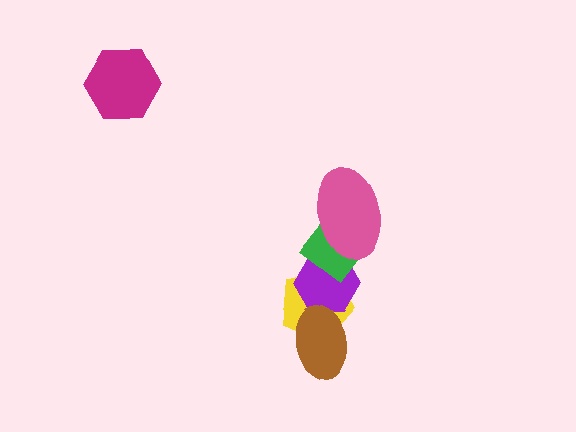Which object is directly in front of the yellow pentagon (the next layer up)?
The purple hexagon is directly in front of the yellow pentagon.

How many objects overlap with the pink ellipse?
1 object overlaps with the pink ellipse.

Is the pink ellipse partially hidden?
No, no other shape covers it.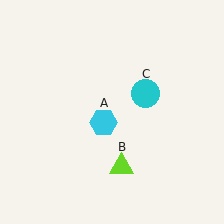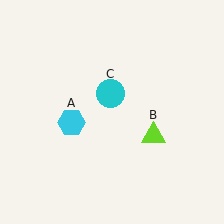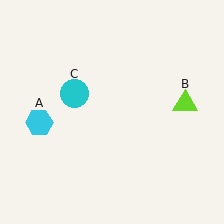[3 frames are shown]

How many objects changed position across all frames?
3 objects changed position: cyan hexagon (object A), lime triangle (object B), cyan circle (object C).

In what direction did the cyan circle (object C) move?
The cyan circle (object C) moved left.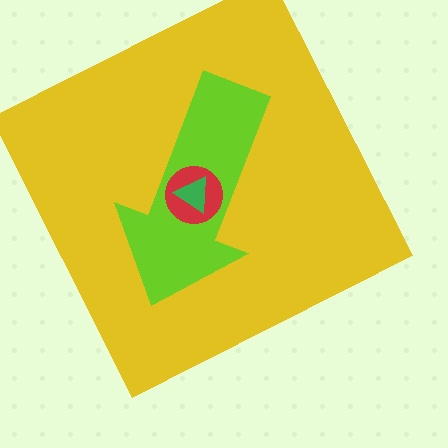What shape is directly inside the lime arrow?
The red circle.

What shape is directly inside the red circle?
The green triangle.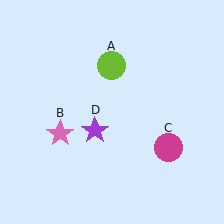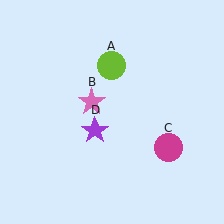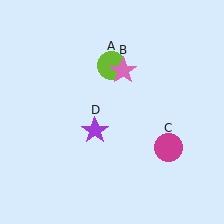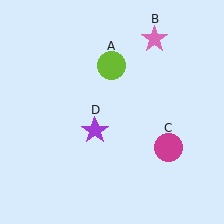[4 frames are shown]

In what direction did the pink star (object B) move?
The pink star (object B) moved up and to the right.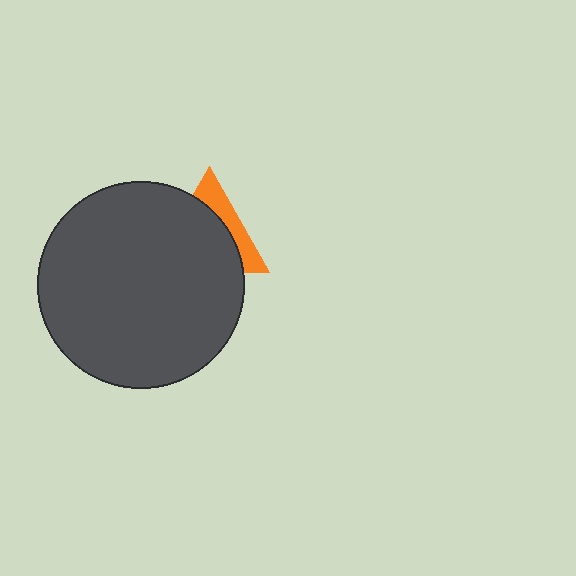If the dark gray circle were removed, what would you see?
You would see the complete orange triangle.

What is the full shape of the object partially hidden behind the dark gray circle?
The partially hidden object is an orange triangle.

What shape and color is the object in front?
The object in front is a dark gray circle.